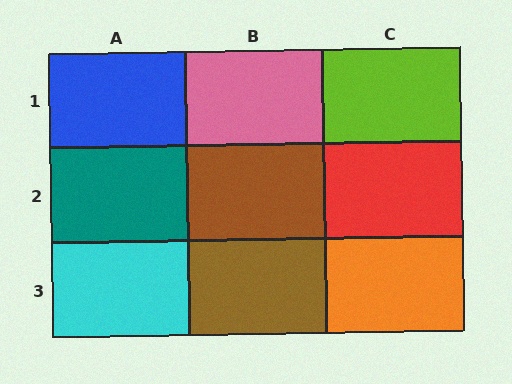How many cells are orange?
1 cell is orange.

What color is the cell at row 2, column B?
Brown.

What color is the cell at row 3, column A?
Cyan.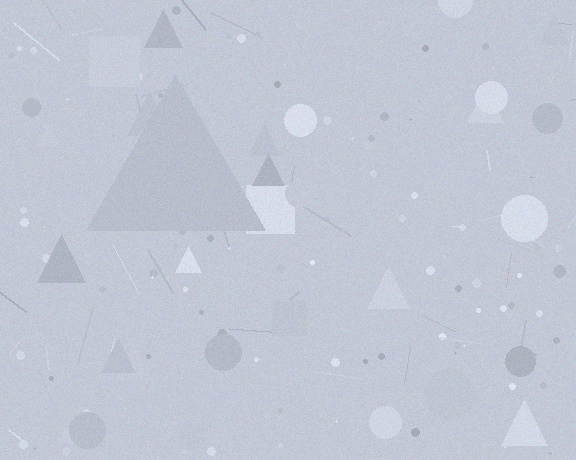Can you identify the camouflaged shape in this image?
The camouflaged shape is a triangle.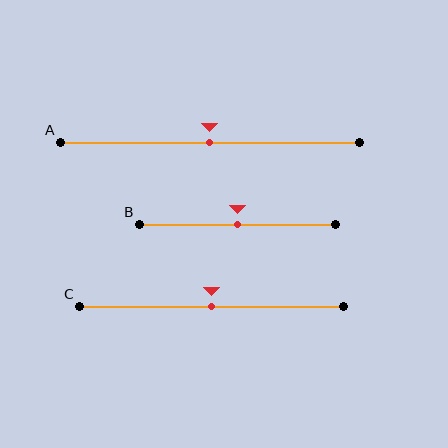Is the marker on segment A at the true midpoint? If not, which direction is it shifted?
Yes, the marker on segment A is at the true midpoint.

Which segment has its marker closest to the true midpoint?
Segment A has its marker closest to the true midpoint.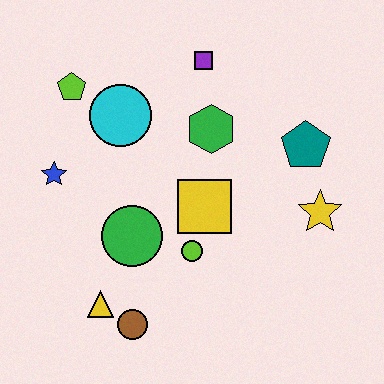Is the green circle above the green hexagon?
No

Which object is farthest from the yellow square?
The lime pentagon is farthest from the yellow square.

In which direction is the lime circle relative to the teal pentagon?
The lime circle is to the left of the teal pentagon.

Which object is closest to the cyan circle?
The lime pentagon is closest to the cyan circle.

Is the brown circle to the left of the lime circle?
Yes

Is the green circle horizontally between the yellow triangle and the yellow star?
Yes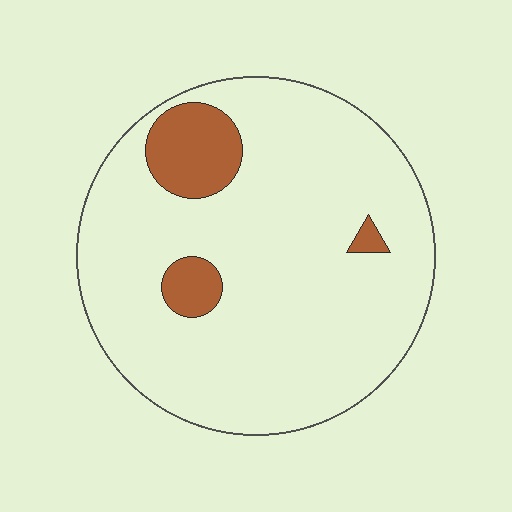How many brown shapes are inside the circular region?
3.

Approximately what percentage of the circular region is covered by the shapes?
Approximately 10%.